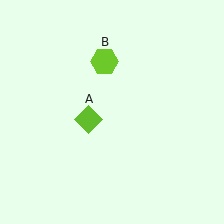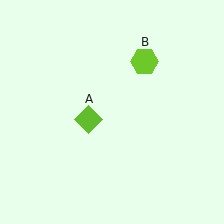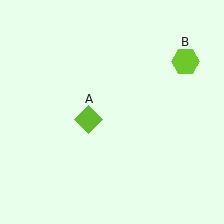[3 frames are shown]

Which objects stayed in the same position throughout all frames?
Lime diamond (object A) remained stationary.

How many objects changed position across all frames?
1 object changed position: lime hexagon (object B).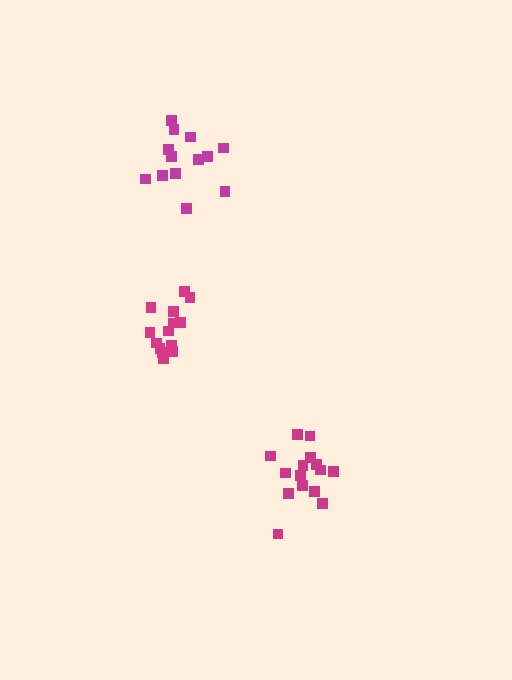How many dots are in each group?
Group 1: 14 dots, Group 2: 15 dots, Group 3: 13 dots (42 total).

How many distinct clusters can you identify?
There are 3 distinct clusters.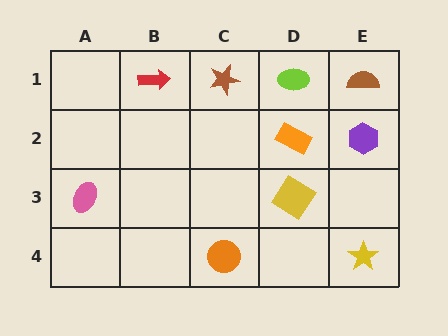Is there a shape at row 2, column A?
No, that cell is empty.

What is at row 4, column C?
An orange circle.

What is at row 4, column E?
A yellow star.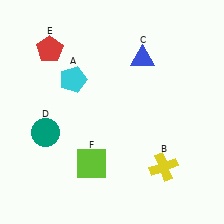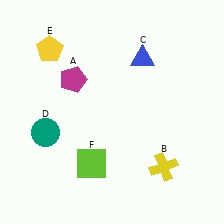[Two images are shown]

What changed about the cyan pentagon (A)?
In Image 1, A is cyan. In Image 2, it changed to magenta.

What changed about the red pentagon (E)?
In Image 1, E is red. In Image 2, it changed to yellow.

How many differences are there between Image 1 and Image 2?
There are 2 differences between the two images.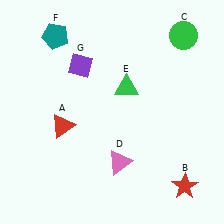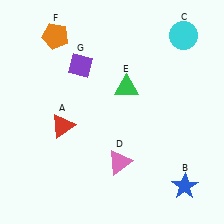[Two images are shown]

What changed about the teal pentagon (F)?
In Image 1, F is teal. In Image 2, it changed to orange.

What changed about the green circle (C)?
In Image 1, C is green. In Image 2, it changed to cyan.